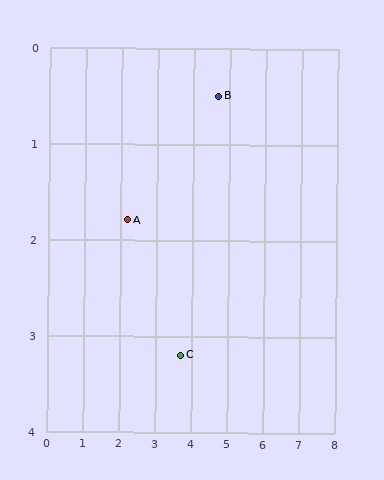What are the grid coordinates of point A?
Point A is at approximately (2.2, 1.8).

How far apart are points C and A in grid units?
Points C and A are about 2.1 grid units apart.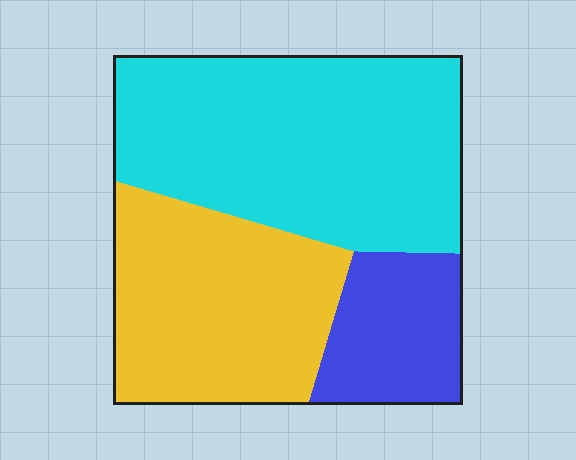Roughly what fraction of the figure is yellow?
Yellow takes up about one third (1/3) of the figure.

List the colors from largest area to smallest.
From largest to smallest: cyan, yellow, blue.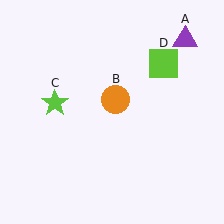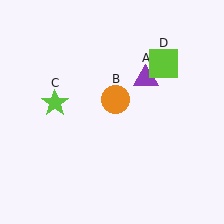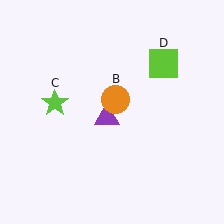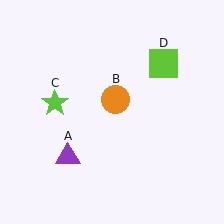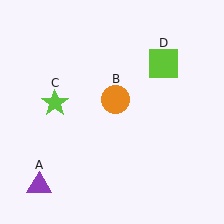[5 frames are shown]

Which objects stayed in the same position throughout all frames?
Orange circle (object B) and lime star (object C) and lime square (object D) remained stationary.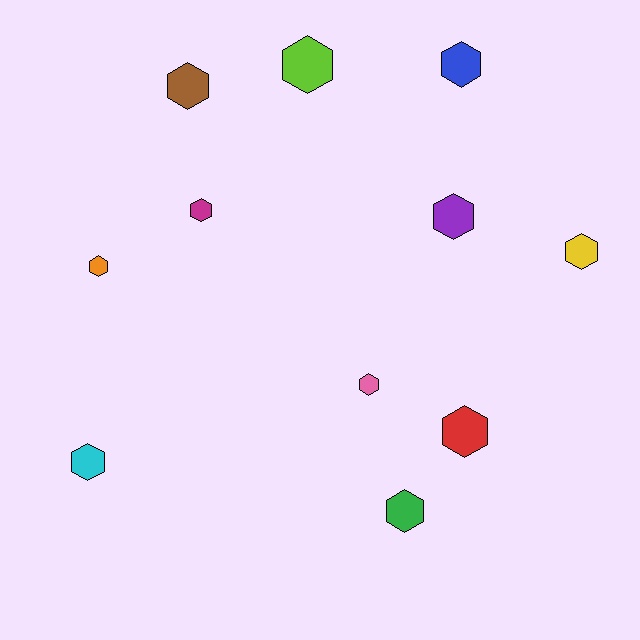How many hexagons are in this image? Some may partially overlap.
There are 11 hexagons.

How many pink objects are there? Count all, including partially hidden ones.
There is 1 pink object.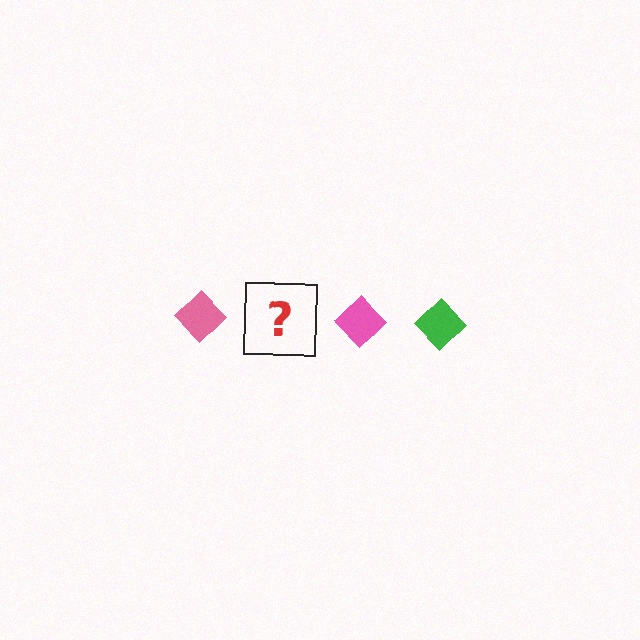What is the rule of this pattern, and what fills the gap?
The rule is that the pattern cycles through pink, green diamonds. The gap should be filled with a green diamond.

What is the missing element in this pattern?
The missing element is a green diamond.